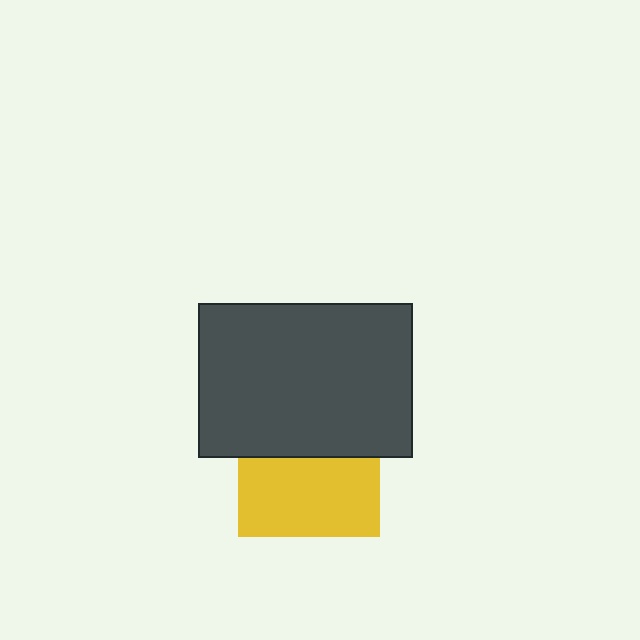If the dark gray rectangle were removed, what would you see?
You would see the complete yellow square.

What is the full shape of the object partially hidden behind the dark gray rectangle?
The partially hidden object is a yellow square.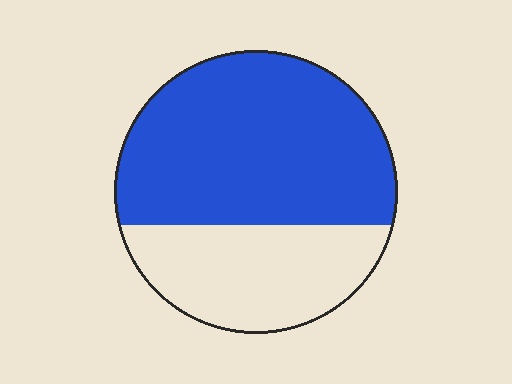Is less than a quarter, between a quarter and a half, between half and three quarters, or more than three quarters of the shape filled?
Between half and three quarters.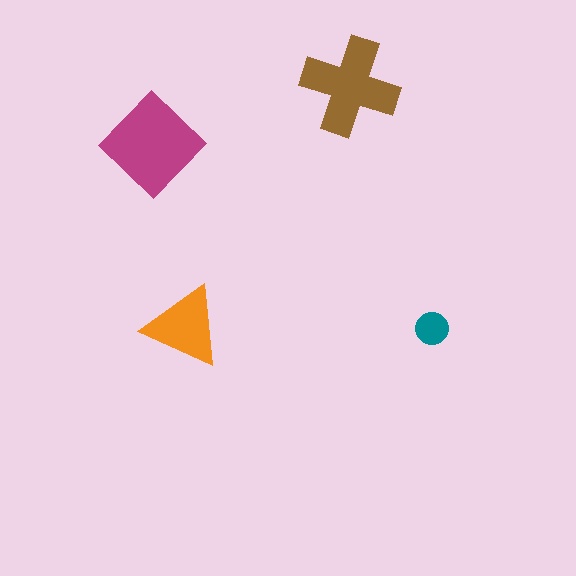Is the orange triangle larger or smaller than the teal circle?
Larger.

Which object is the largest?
The magenta diamond.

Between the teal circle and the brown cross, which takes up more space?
The brown cross.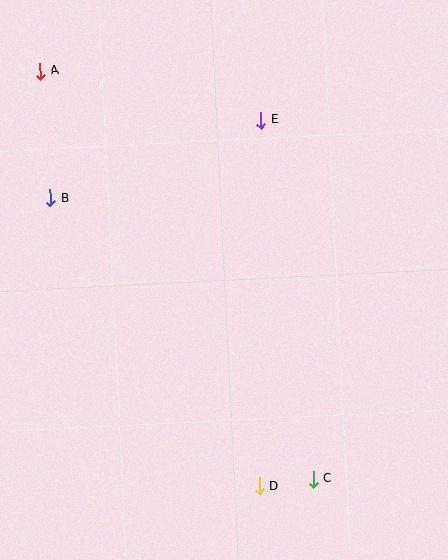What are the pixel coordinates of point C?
Point C is at (313, 479).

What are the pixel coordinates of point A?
Point A is at (40, 71).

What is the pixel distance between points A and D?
The distance between A and D is 469 pixels.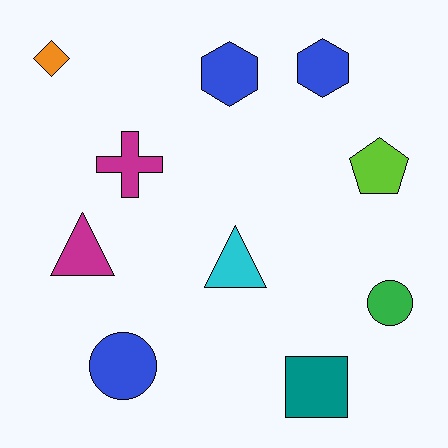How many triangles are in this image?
There are 2 triangles.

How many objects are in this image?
There are 10 objects.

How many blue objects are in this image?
There are 3 blue objects.